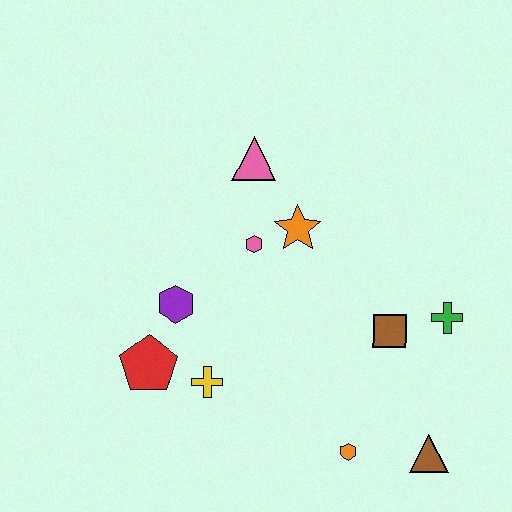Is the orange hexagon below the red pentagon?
Yes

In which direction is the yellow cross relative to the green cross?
The yellow cross is to the left of the green cross.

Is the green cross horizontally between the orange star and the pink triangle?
No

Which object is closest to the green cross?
The brown square is closest to the green cross.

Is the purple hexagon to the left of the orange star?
Yes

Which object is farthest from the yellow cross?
The green cross is farthest from the yellow cross.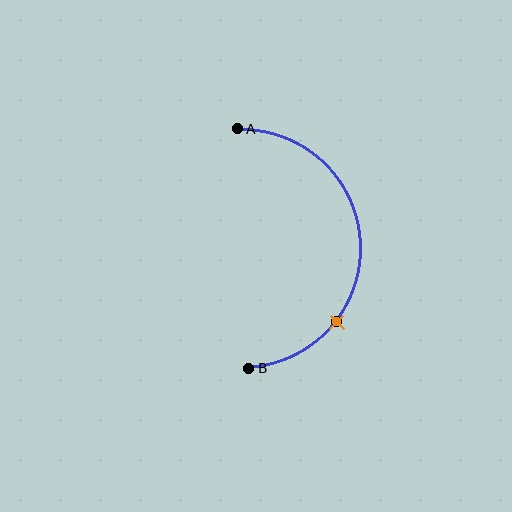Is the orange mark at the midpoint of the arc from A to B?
No. The orange mark lies on the arc but is closer to endpoint B. The arc midpoint would be at the point on the curve equidistant along the arc from both A and B.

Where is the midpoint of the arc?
The arc midpoint is the point on the curve farthest from the straight line joining A and B. It sits to the right of that line.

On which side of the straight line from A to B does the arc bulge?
The arc bulges to the right of the straight line connecting A and B.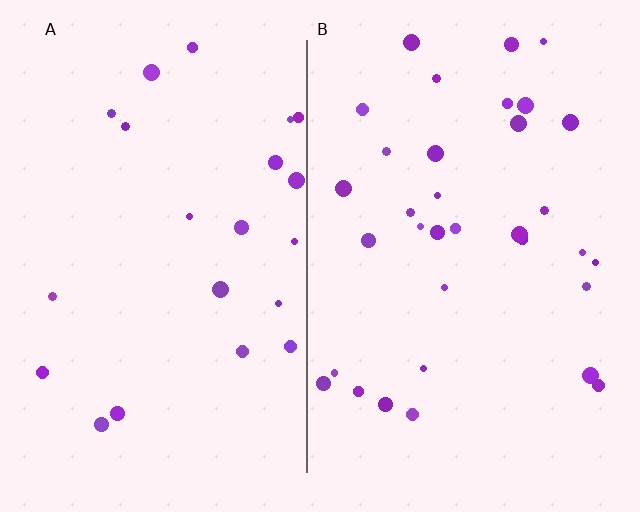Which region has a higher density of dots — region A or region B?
B (the right).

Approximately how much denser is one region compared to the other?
Approximately 1.6× — region B over region A.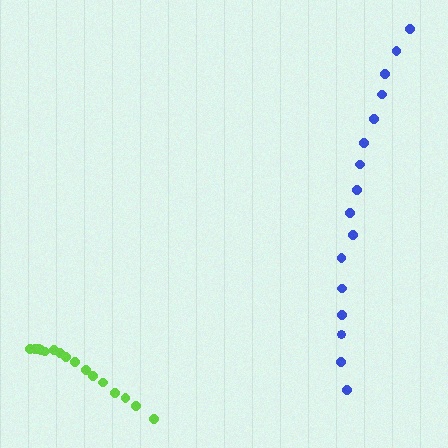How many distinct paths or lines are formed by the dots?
There are 2 distinct paths.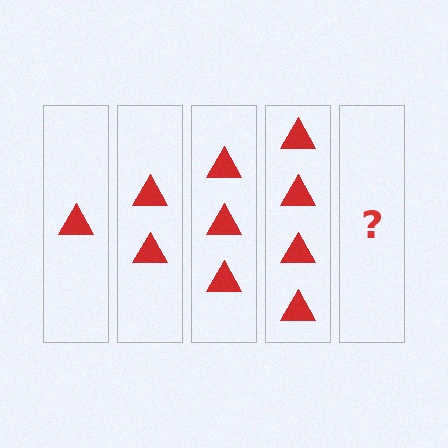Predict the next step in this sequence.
The next step is 5 triangles.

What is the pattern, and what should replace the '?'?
The pattern is that each step adds one more triangle. The '?' should be 5 triangles.